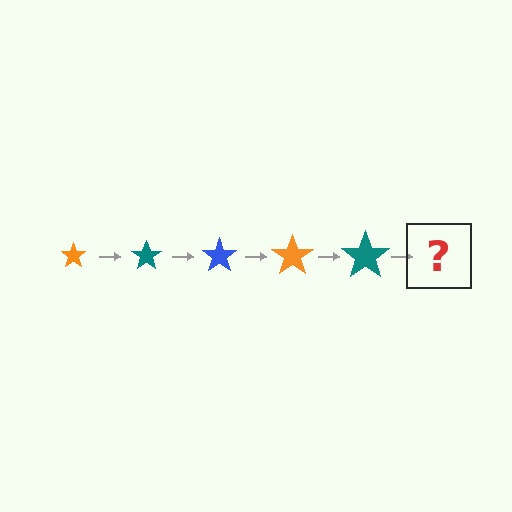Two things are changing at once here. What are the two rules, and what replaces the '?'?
The two rules are that the star grows larger each step and the color cycles through orange, teal, and blue. The '?' should be a blue star, larger than the previous one.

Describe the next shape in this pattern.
It should be a blue star, larger than the previous one.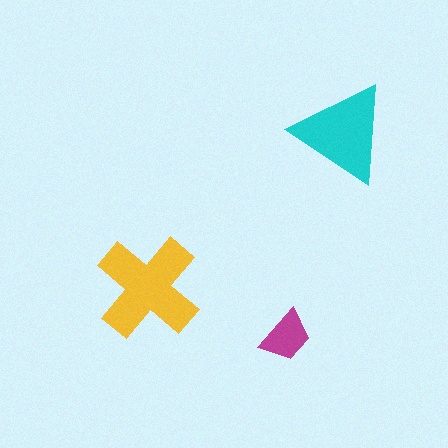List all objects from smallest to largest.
The magenta trapezoid, the cyan triangle, the yellow cross.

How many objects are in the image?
There are 3 objects in the image.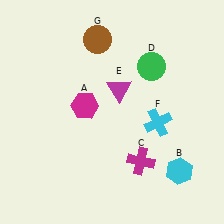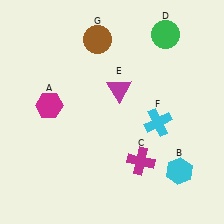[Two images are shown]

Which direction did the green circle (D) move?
The green circle (D) moved up.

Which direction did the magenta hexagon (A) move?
The magenta hexagon (A) moved left.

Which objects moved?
The objects that moved are: the magenta hexagon (A), the green circle (D).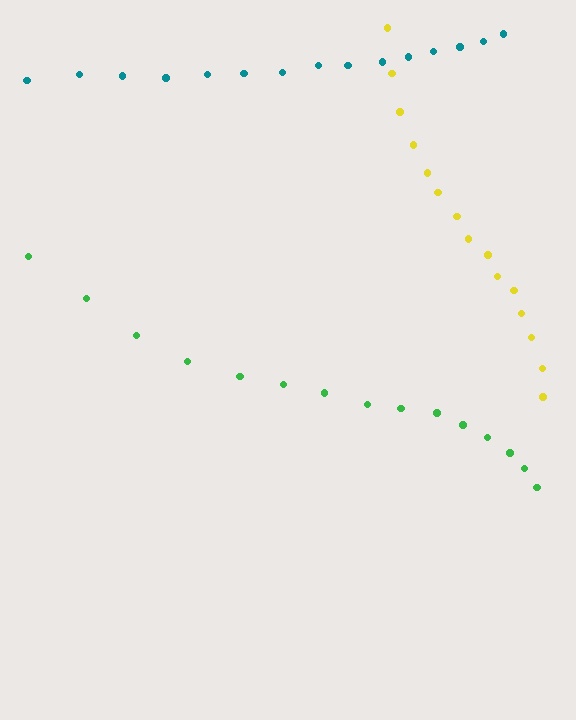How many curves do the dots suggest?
There are 3 distinct paths.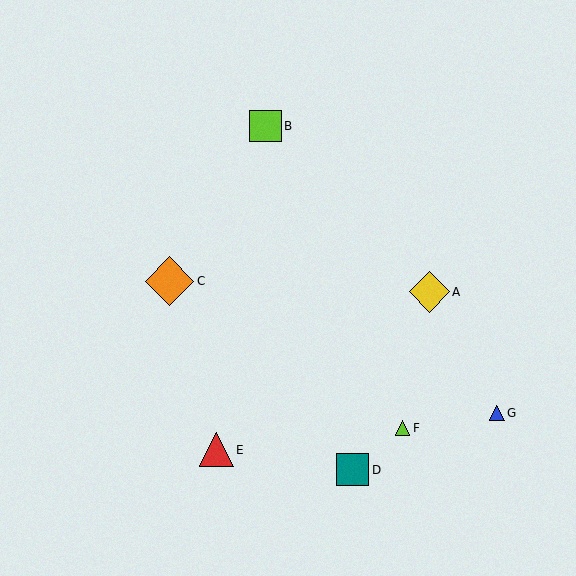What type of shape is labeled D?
Shape D is a teal square.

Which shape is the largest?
The orange diamond (labeled C) is the largest.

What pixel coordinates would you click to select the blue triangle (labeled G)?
Click at (497, 413) to select the blue triangle G.